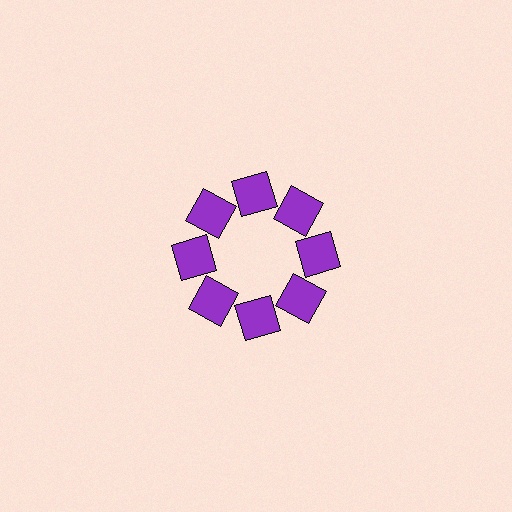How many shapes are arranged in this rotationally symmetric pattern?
There are 8 shapes, arranged in 8 groups of 1.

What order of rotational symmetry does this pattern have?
This pattern has 8-fold rotational symmetry.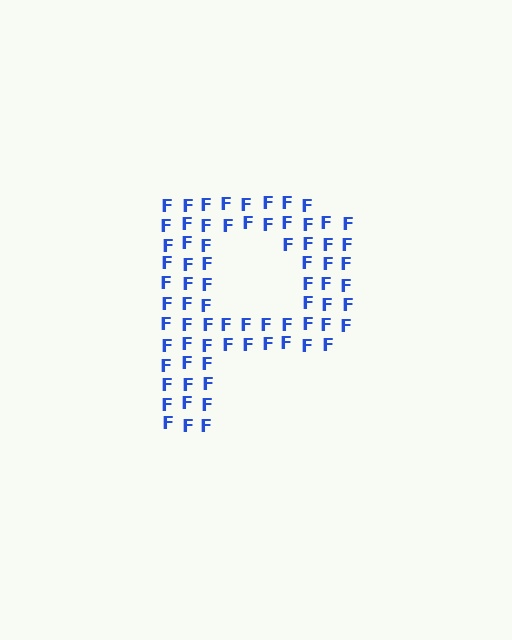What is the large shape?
The large shape is the letter P.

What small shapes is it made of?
It is made of small letter F's.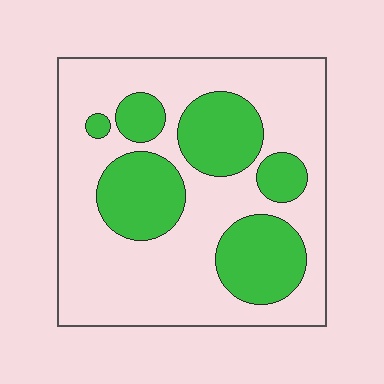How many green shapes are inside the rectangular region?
6.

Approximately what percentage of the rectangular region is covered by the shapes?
Approximately 30%.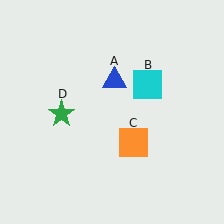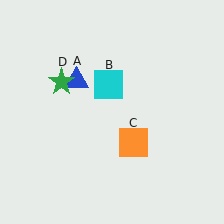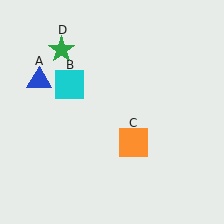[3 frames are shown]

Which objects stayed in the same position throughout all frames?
Orange square (object C) remained stationary.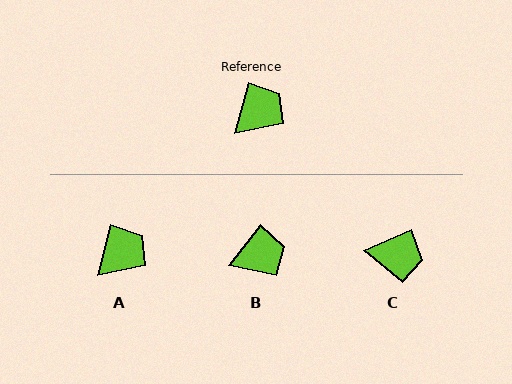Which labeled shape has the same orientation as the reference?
A.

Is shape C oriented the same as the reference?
No, it is off by about 51 degrees.